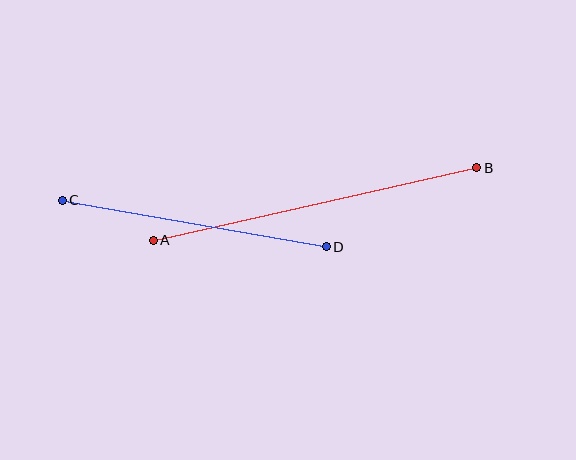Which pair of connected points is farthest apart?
Points A and B are farthest apart.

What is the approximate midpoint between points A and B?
The midpoint is at approximately (315, 204) pixels.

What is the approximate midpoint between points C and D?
The midpoint is at approximately (194, 224) pixels.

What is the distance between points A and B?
The distance is approximately 331 pixels.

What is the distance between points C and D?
The distance is approximately 268 pixels.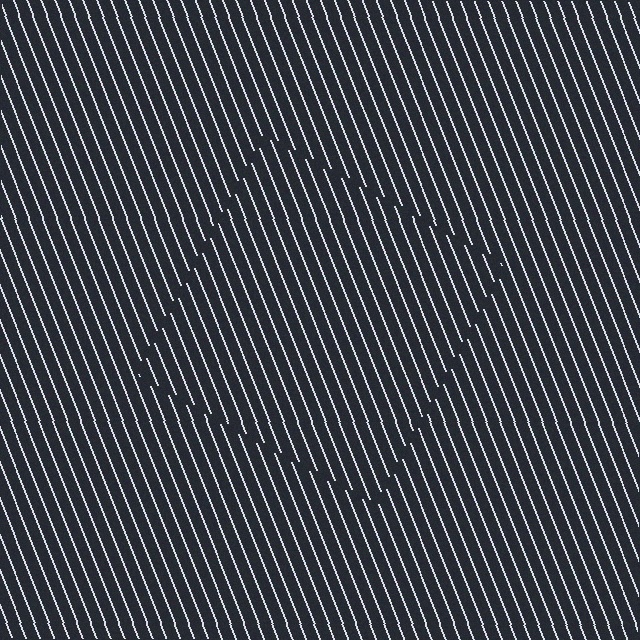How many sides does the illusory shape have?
4 sides — the line-ends trace a square.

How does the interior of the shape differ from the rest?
The interior of the shape contains the same grating, shifted by half a period — the contour is defined by the phase discontinuity where line-ends from the inner and outer gratings abut.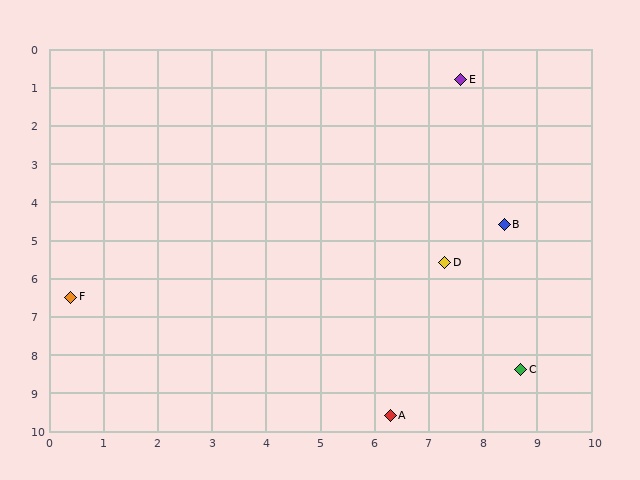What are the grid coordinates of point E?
Point E is at approximately (7.6, 0.8).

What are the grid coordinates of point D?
Point D is at approximately (7.3, 5.6).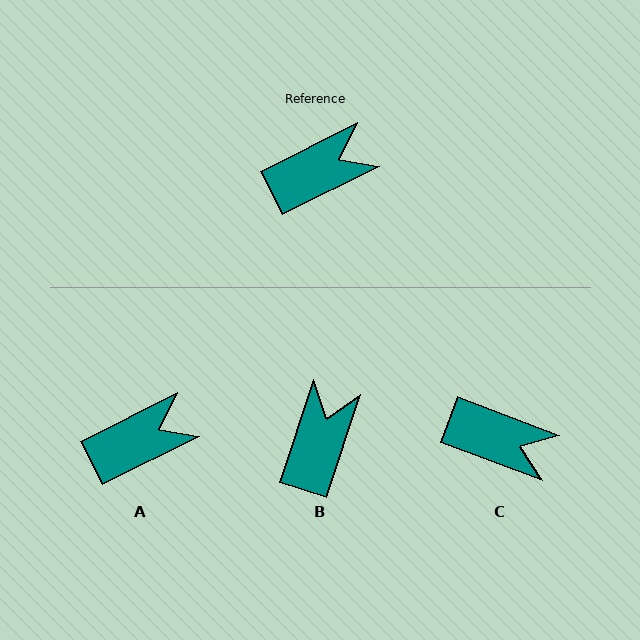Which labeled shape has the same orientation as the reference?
A.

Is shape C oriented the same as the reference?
No, it is off by about 47 degrees.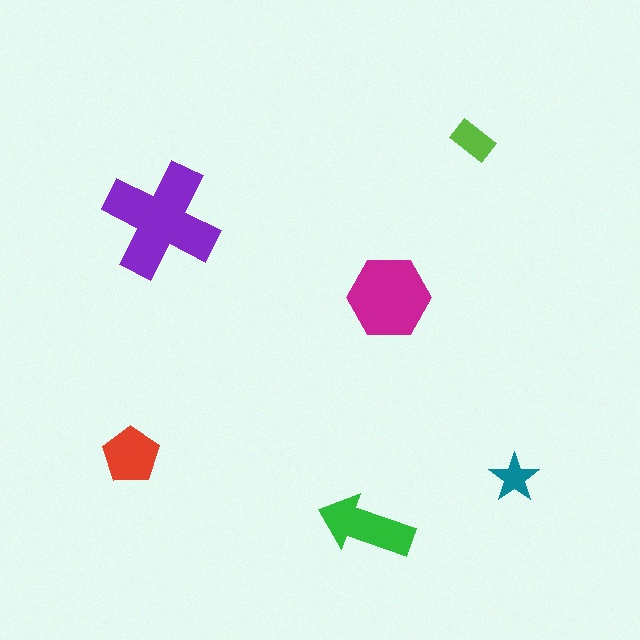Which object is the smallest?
The teal star.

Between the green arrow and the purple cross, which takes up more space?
The purple cross.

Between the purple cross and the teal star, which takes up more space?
The purple cross.